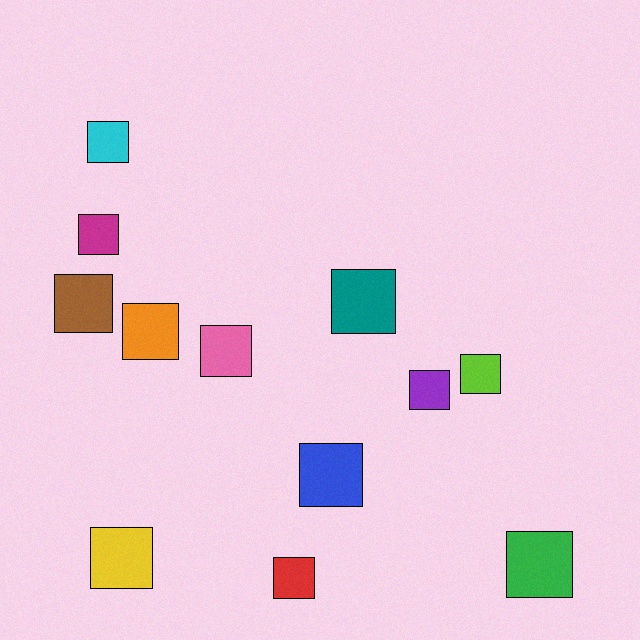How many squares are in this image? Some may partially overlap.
There are 12 squares.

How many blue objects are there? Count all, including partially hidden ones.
There is 1 blue object.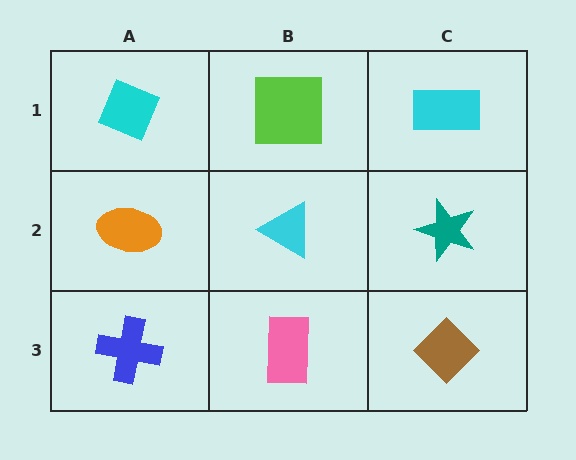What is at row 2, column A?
An orange ellipse.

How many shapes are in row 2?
3 shapes.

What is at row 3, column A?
A blue cross.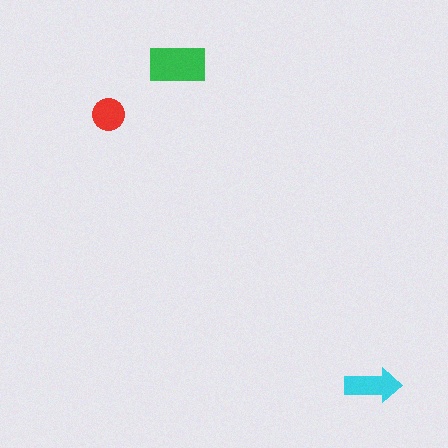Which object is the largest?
The green rectangle.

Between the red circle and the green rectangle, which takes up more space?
The green rectangle.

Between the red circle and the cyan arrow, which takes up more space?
The cyan arrow.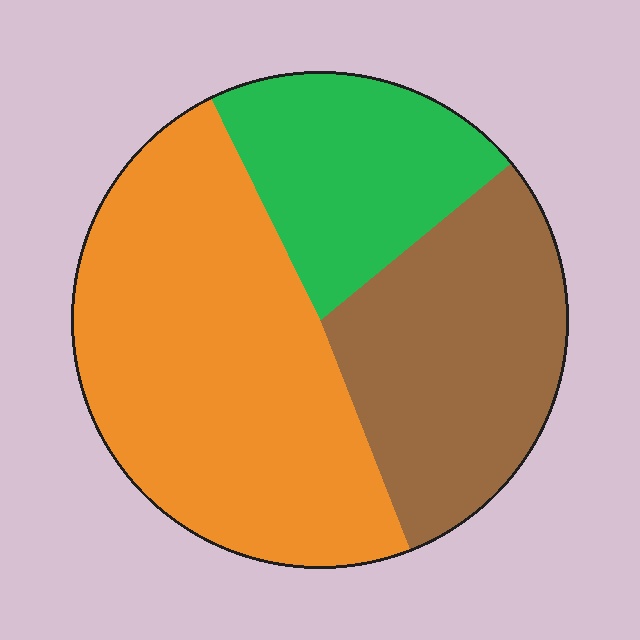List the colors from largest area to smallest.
From largest to smallest: orange, brown, green.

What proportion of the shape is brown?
Brown covers 30% of the shape.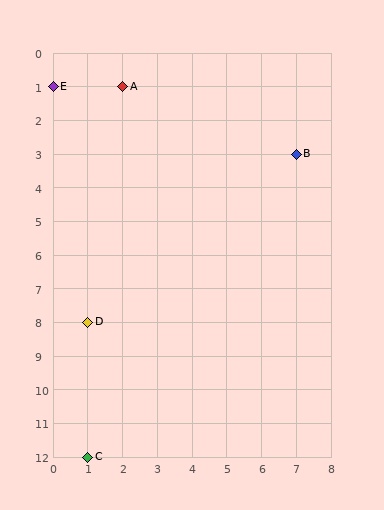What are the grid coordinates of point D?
Point D is at grid coordinates (1, 8).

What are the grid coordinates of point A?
Point A is at grid coordinates (2, 1).